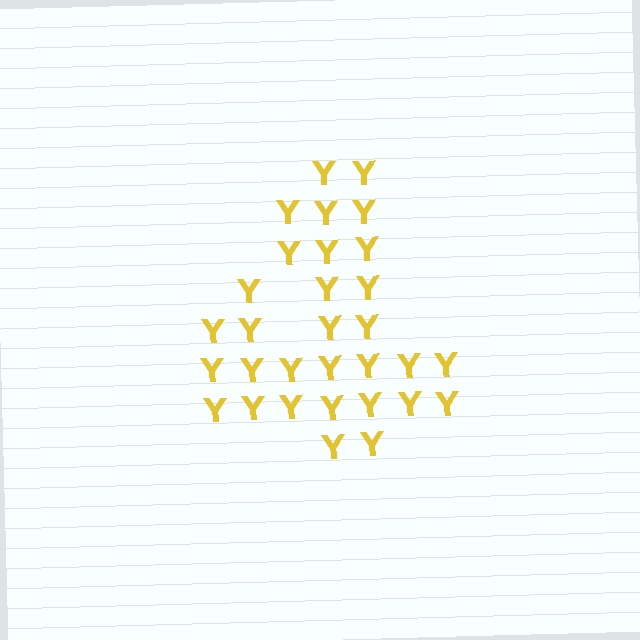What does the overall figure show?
The overall figure shows the digit 4.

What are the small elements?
The small elements are letter Y's.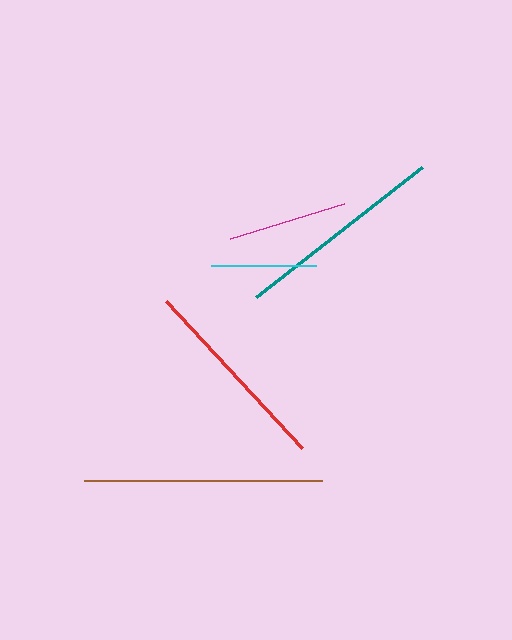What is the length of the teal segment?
The teal segment is approximately 211 pixels long.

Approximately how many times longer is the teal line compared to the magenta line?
The teal line is approximately 1.8 times the length of the magenta line.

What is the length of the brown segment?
The brown segment is approximately 237 pixels long.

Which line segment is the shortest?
The cyan line is the shortest at approximately 105 pixels.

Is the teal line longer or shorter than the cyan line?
The teal line is longer than the cyan line.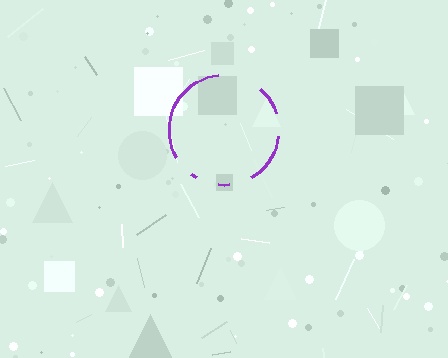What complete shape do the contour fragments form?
The contour fragments form a circle.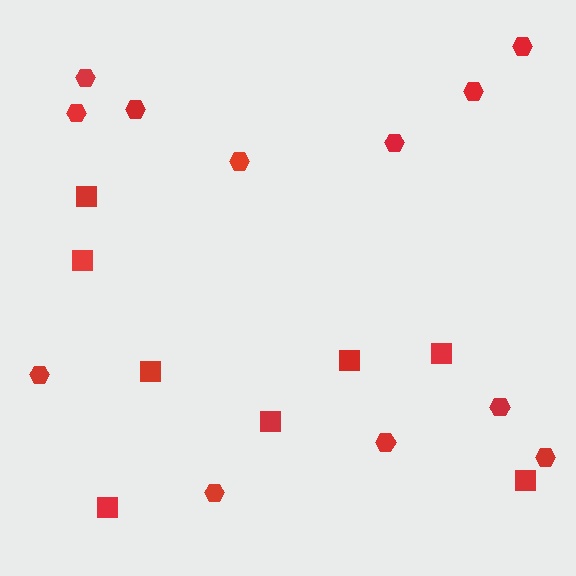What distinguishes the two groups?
There are 2 groups: one group of squares (8) and one group of hexagons (12).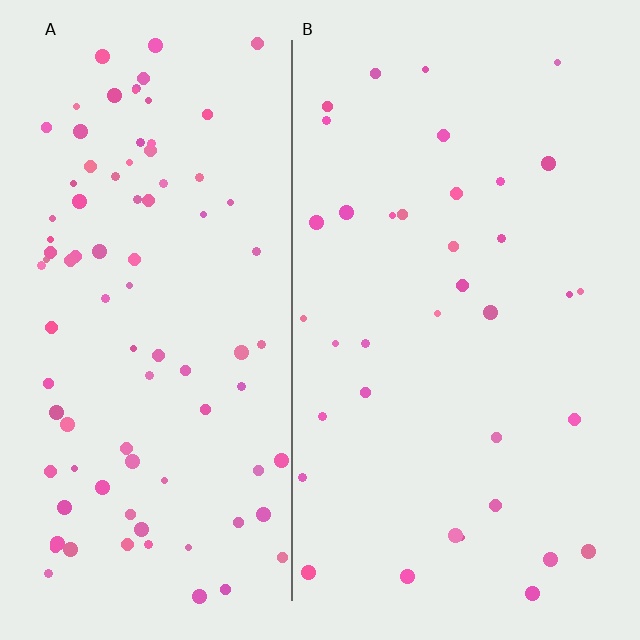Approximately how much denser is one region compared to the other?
Approximately 2.5× — region A over region B.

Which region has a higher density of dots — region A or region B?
A (the left).